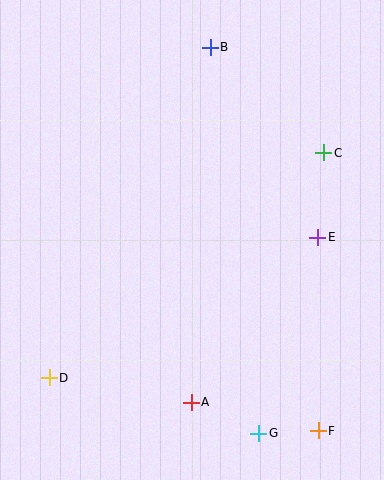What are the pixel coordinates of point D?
Point D is at (49, 378).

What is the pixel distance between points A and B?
The distance between A and B is 356 pixels.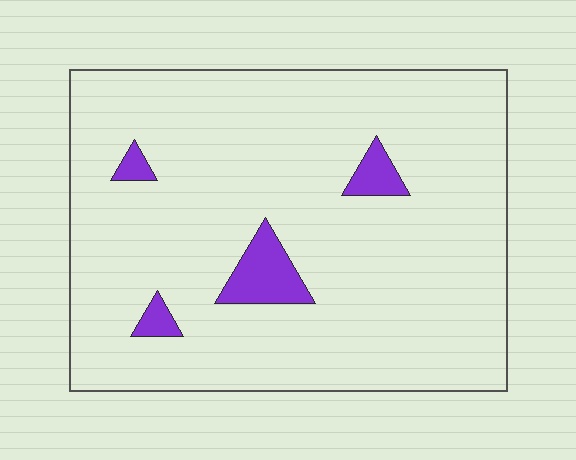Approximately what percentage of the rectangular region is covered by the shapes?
Approximately 5%.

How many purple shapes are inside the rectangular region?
4.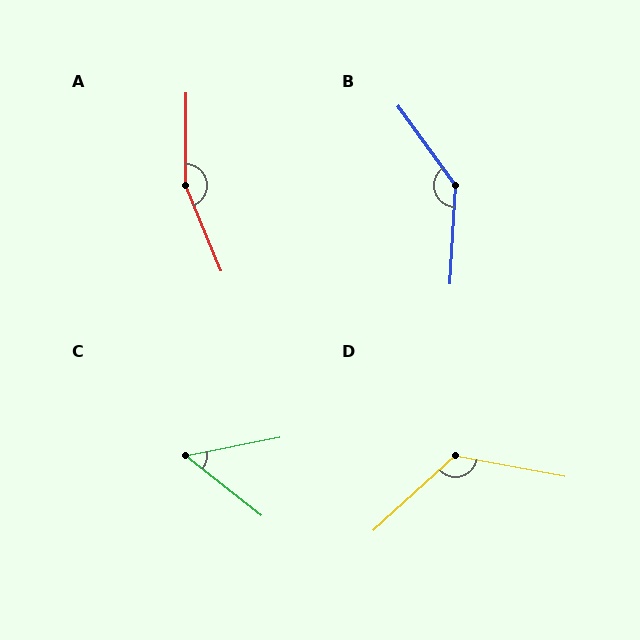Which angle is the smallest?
C, at approximately 49 degrees.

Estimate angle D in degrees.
Approximately 127 degrees.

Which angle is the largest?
A, at approximately 157 degrees.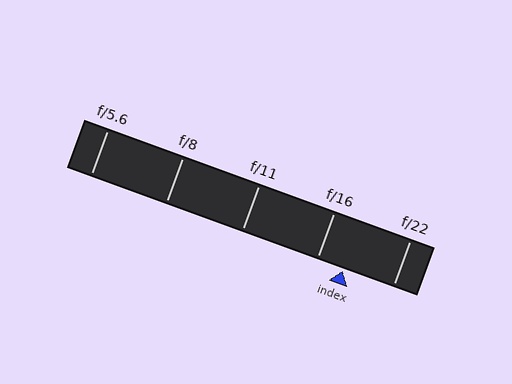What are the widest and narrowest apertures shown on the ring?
The widest aperture shown is f/5.6 and the narrowest is f/22.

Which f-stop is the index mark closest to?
The index mark is closest to f/16.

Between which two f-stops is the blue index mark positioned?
The index mark is between f/16 and f/22.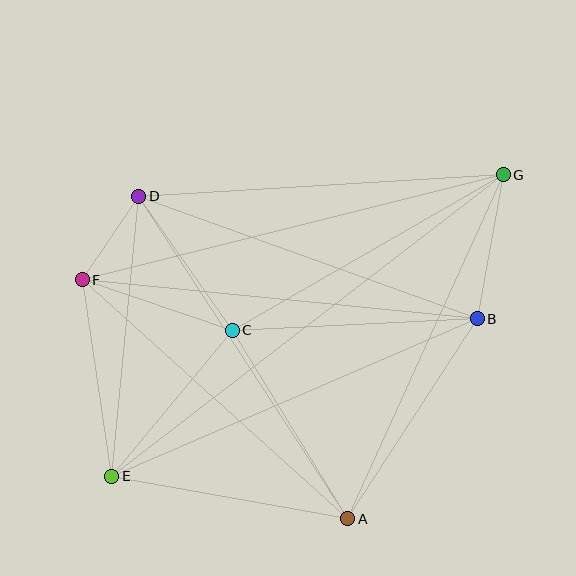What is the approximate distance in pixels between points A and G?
The distance between A and G is approximately 377 pixels.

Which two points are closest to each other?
Points D and F are closest to each other.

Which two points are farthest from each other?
Points E and G are farthest from each other.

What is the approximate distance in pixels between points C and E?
The distance between C and E is approximately 189 pixels.